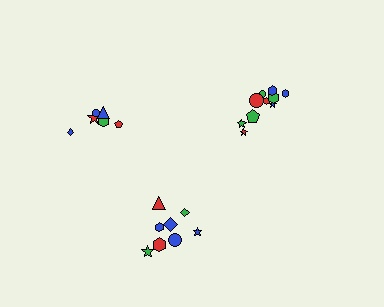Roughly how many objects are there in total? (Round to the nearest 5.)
Roughly 25 objects in total.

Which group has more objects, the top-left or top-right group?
The top-right group.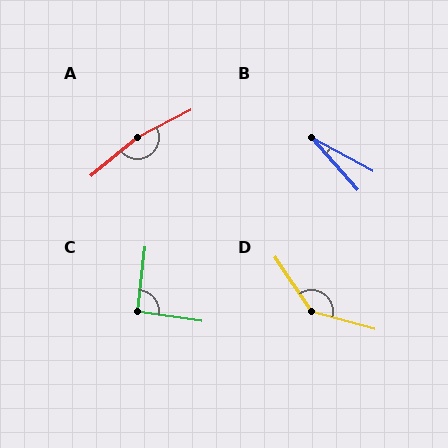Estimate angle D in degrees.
Approximately 140 degrees.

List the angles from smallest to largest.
B (20°), C (91°), D (140°), A (167°).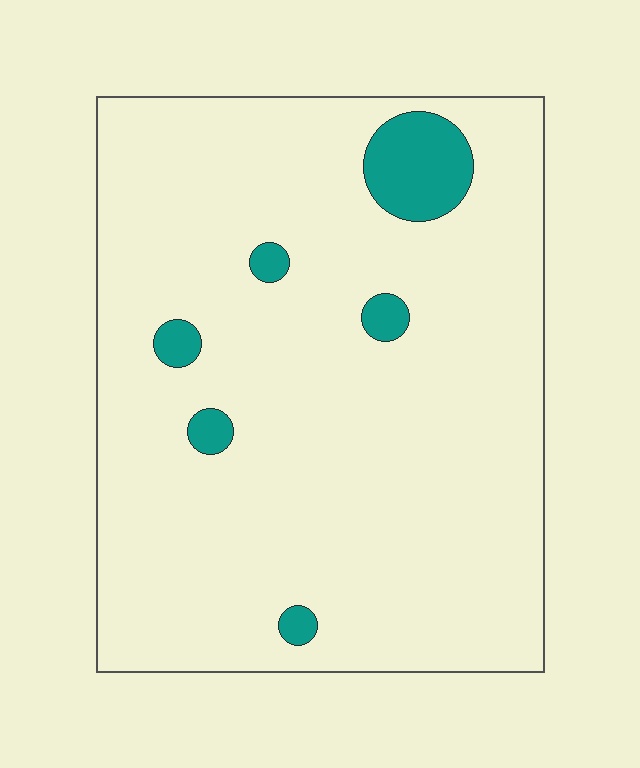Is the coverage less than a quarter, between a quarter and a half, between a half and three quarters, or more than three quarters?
Less than a quarter.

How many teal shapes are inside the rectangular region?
6.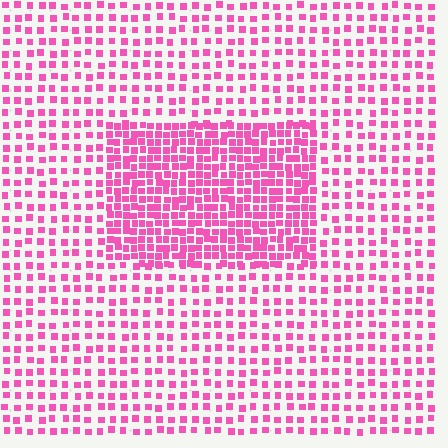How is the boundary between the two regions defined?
The boundary is defined by a change in element density (approximately 2.1x ratio). All elements are the same color, size, and shape.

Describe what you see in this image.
The image contains small pink elements arranged at two different densities. A rectangle-shaped region is visible where the elements are more densely packed than the surrounding area.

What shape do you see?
I see a rectangle.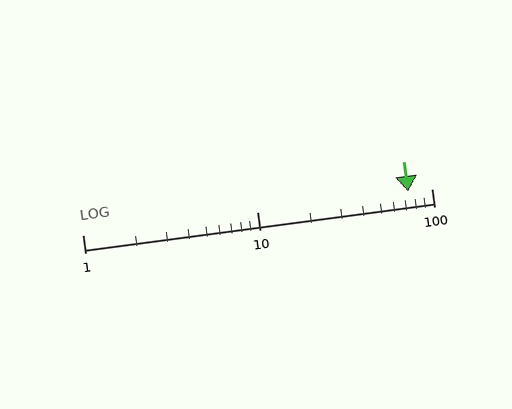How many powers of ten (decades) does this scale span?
The scale spans 2 decades, from 1 to 100.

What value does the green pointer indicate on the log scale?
The pointer indicates approximately 74.